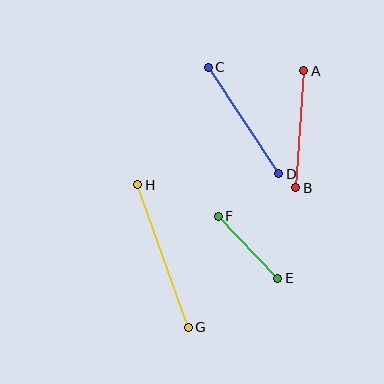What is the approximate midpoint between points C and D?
The midpoint is at approximately (243, 120) pixels.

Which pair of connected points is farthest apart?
Points G and H are farthest apart.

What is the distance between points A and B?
The distance is approximately 118 pixels.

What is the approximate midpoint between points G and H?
The midpoint is at approximately (163, 256) pixels.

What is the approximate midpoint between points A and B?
The midpoint is at approximately (300, 129) pixels.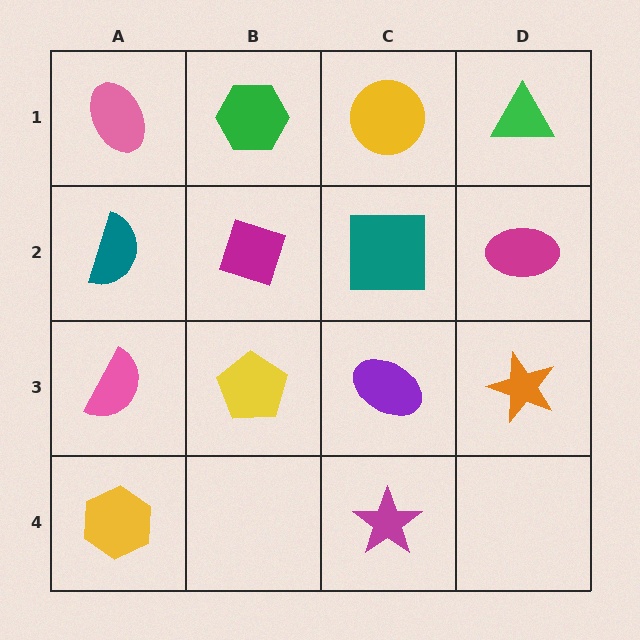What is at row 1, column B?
A green hexagon.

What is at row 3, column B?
A yellow pentagon.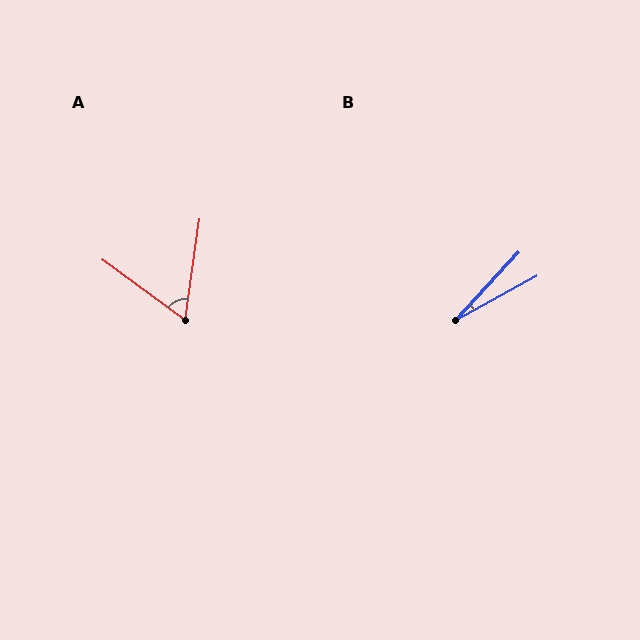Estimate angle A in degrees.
Approximately 62 degrees.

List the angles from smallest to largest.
B (19°), A (62°).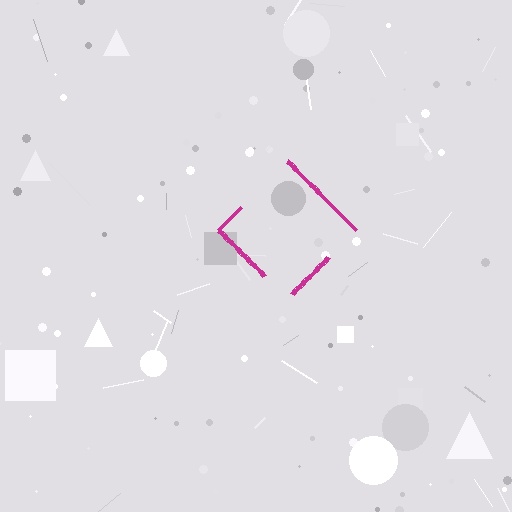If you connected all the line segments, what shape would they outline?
They would outline a diamond.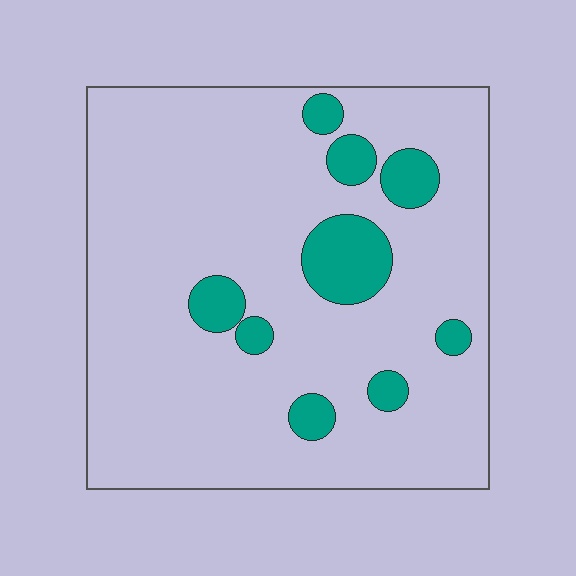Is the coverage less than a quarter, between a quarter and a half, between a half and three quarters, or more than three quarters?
Less than a quarter.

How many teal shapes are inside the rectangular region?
9.